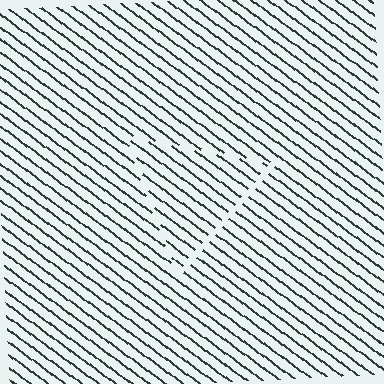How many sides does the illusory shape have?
3 sides — the line-ends trace a triangle.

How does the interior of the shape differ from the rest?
The interior of the shape contains the same grating, shifted by half a period — the contour is defined by the phase discontinuity where line-ends from the inner and outer gratings abut.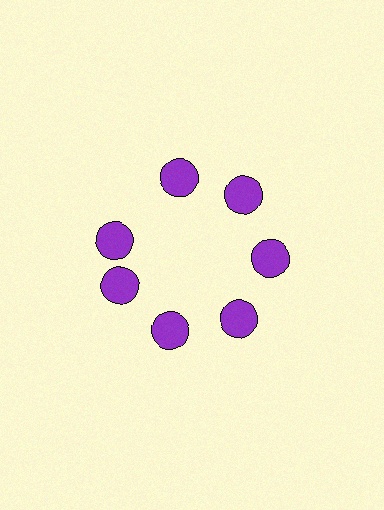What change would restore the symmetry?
The symmetry would be restored by rotating it back into even spacing with its neighbors so that all 7 circles sit at equal angles and equal distance from the center.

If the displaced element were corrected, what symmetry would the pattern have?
It would have 7-fold rotational symmetry — the pattern would map onto itself every 51 degrees.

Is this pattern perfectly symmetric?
No. The 7 purple circles are arranged in a ring, but one element near the 10 o'clock position is rotated out of alignment along the ring, breaking the 7-fold rotational symmetry.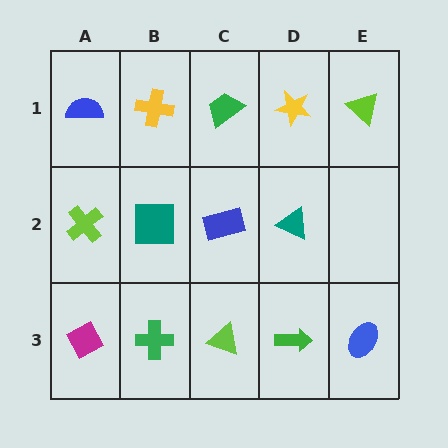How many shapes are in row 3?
5 shapes.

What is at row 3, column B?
A green cross.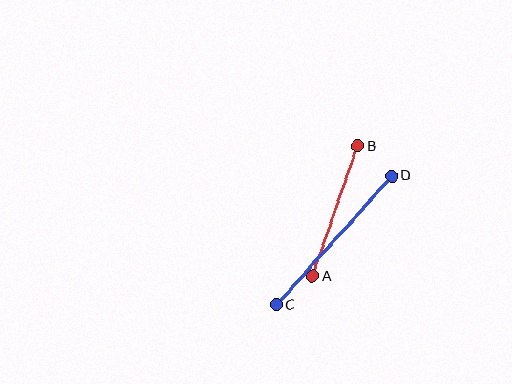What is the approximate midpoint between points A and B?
The midpoint is at approximately (335, 211) pixels.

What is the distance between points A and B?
The distance is approximately 138 pixels.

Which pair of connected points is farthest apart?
Points C and D are farthest apart.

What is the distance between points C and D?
The distance is approximately 173 pixels.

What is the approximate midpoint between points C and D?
The midpoint is at approximately (334, 240) pixels.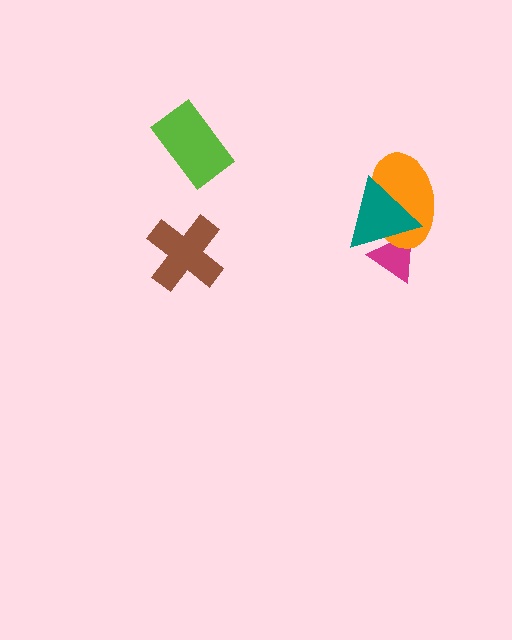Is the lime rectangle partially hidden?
No, no other shape covers it.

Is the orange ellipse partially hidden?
Yes, it is partially covered by another shape.